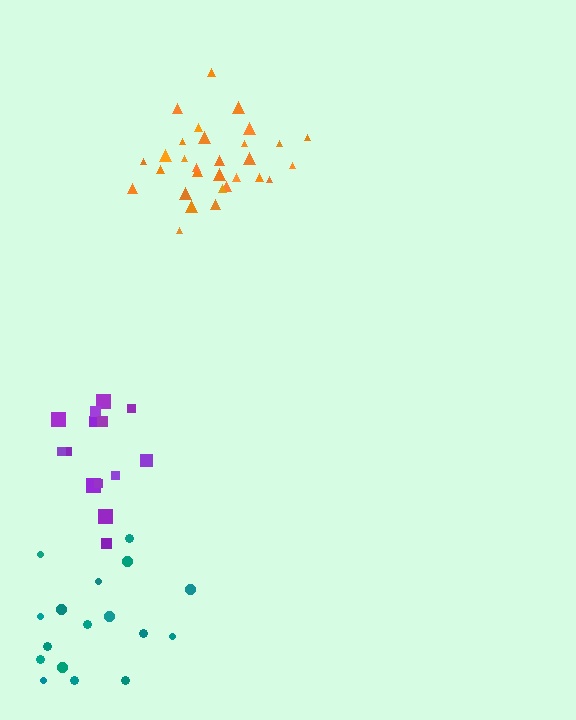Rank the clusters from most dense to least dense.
orange, purple, teal.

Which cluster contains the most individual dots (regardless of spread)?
Orange (30).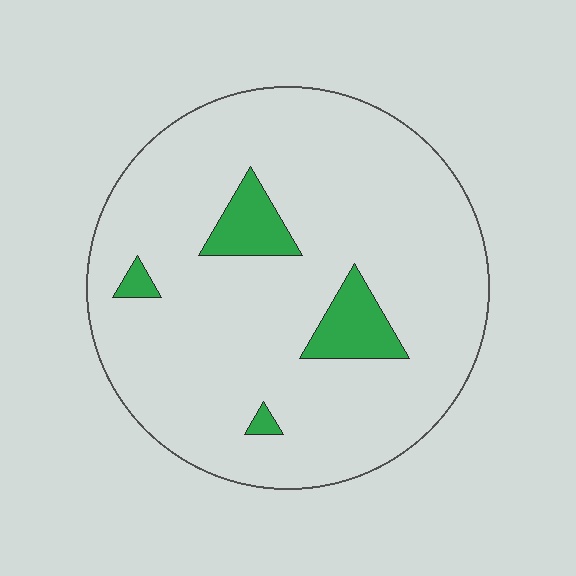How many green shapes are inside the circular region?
4.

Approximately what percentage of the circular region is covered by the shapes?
Approximately 10%.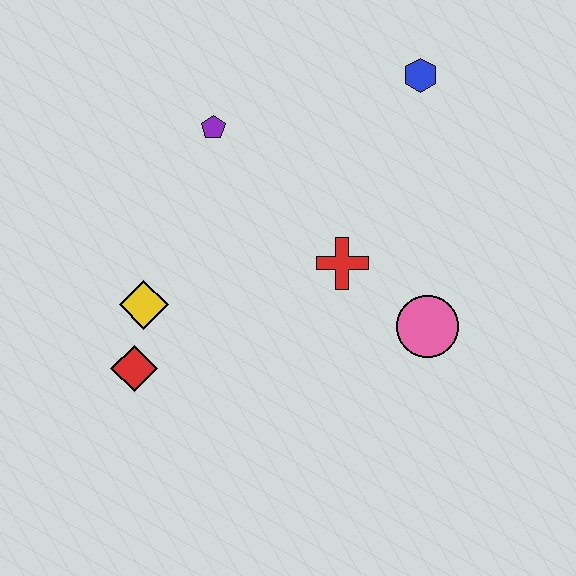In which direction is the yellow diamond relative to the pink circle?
The yellow diamond is to the left of the pink circle.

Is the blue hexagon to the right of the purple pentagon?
Yes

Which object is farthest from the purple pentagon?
The pink circle is farthest from the purple pentagon.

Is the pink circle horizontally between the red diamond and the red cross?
No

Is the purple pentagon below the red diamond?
No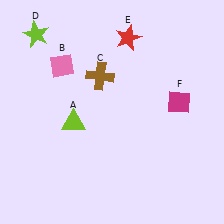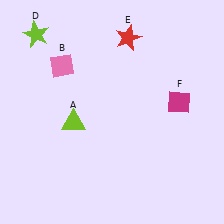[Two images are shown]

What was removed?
The brown cross (C) was removed in Image 2.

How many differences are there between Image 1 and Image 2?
There is 1 difference between the two images.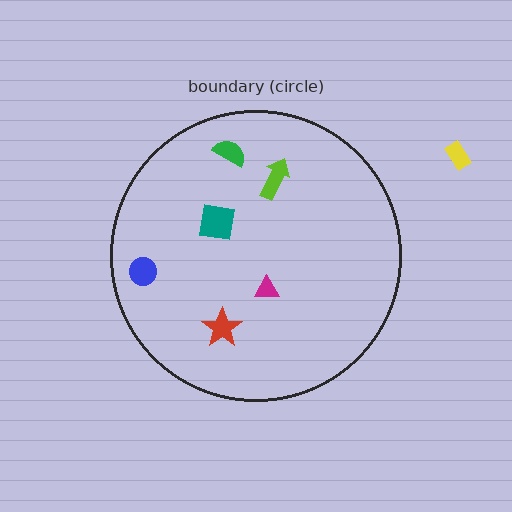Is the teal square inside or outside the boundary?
Inside.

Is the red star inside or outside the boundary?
Inside.